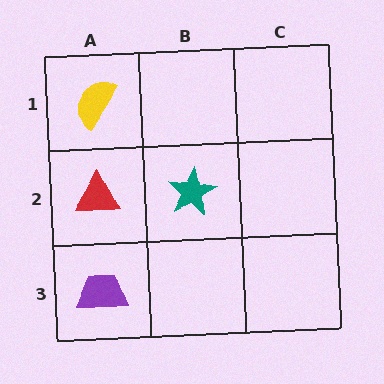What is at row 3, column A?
A purple trapezoid.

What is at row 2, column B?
A teal star.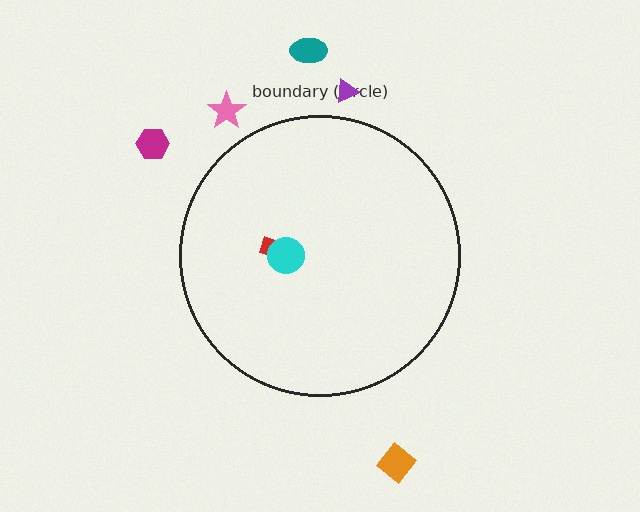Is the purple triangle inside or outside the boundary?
Outside.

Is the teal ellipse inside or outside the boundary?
Outside.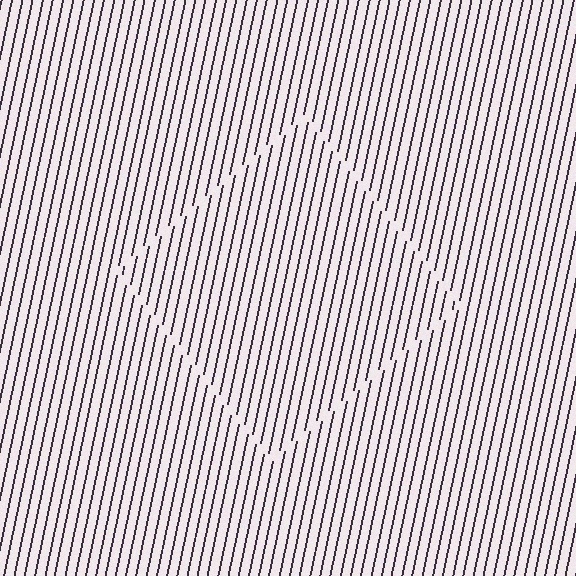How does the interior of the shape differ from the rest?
The interior of the shape contains the same grating, shifted by half a period — the contour is defined by the phase discontinuity where line-ends from the inner and outer gratings abut.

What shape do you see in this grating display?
An illusory square. The interior of the shape contains the same grating, shifted by half a period — the contour is defined by the phase discontinuity where line-ends from the inner and outer gratings abut.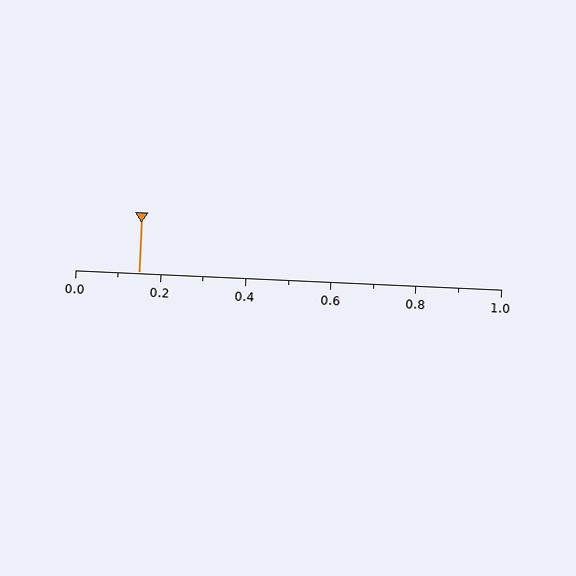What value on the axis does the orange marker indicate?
The marker indicates approximately 0.15.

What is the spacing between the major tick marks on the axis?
The major ticks are spaced 0.2 apart.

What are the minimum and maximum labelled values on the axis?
The axis runs from 0.0 to 1.0.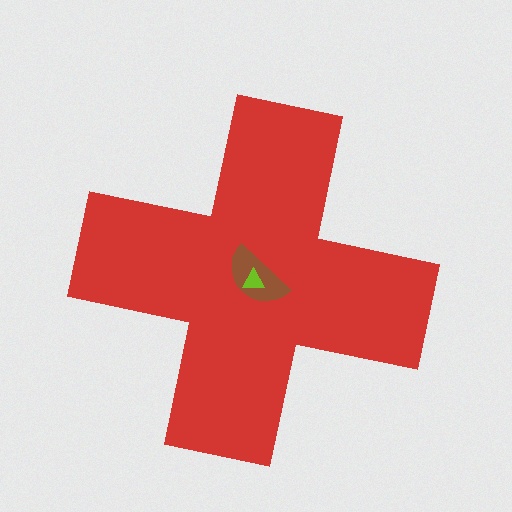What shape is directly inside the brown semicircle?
The lime triangle.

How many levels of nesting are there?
3.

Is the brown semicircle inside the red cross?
Yes.